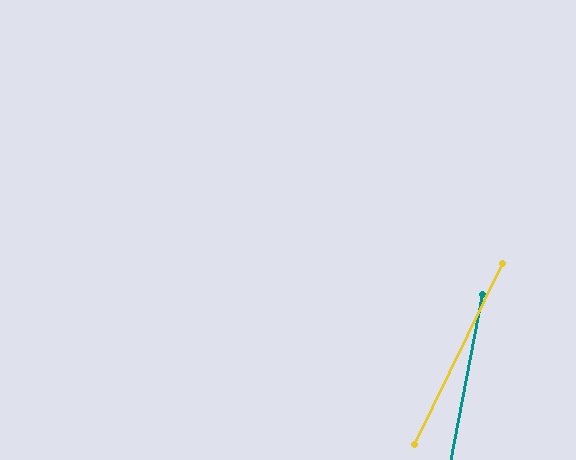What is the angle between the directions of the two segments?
Approximately 15 degrees.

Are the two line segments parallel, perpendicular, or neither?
Neither parallel nor perpendicular — they differ by about 15°.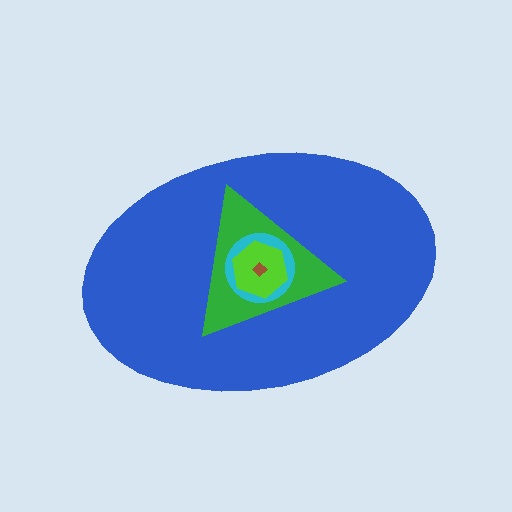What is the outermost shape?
The blue ellipse.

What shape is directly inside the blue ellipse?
The green triangle.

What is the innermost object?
The brown diamond.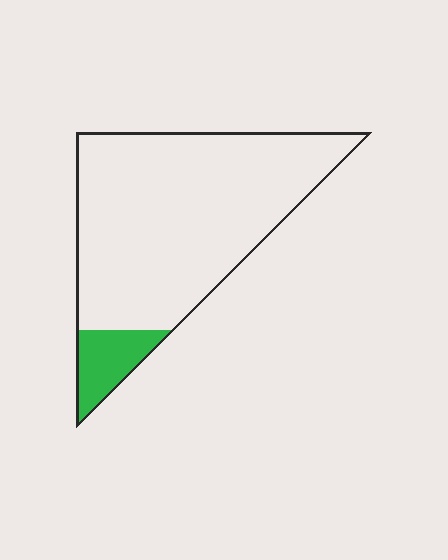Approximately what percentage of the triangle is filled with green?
Approximately 10%.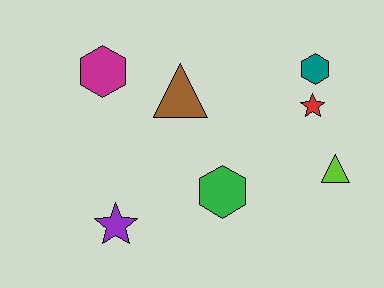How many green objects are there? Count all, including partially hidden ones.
There is 1 green object.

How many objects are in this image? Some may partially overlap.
There are 7 objects.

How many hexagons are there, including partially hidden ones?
There are 3 hexagons.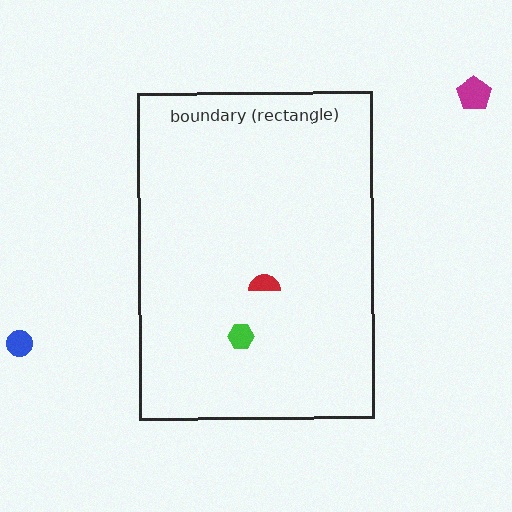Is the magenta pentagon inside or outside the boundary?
Outside.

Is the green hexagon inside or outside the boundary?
Inside.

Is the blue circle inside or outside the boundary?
Outside.